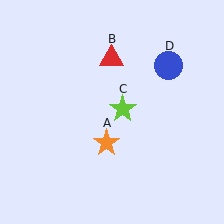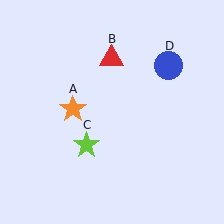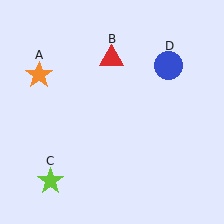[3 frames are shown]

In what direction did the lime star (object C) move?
The lime star (object C) moved down and to the left.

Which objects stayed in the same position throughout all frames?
Red triangle (object B) and blue circle (object D) remained stationary.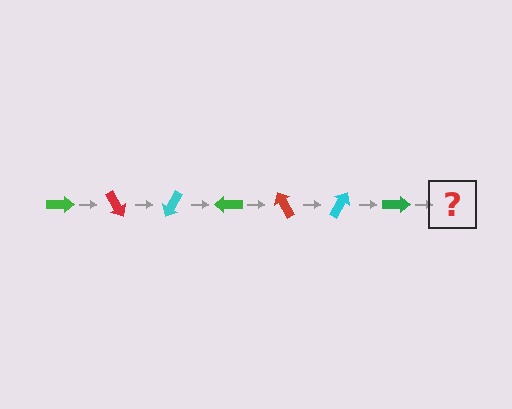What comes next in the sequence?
The next element should be a red arrow, rotated 420 degrees from the start.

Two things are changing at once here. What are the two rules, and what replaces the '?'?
The two rules are that it rotates 60 degrees each step and the color cycles through green, red, and cyan. The '?' should be a red arrow, rotated 420 degrees from the start.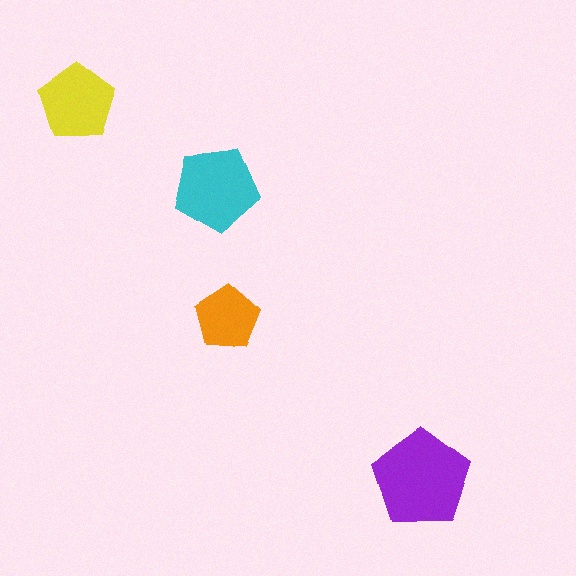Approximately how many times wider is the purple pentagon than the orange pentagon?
About 1.5 times wider.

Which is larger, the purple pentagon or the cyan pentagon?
The purple one.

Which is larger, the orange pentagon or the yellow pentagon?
The yellow one.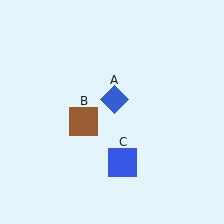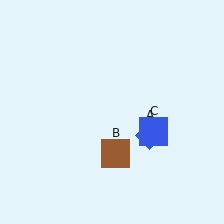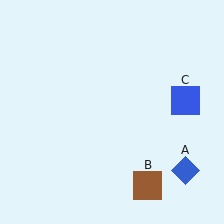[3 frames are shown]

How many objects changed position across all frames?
3 objects changed position: blue diamond (object A), brown square (object B), blue square (object C).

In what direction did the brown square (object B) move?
The brown square (object B) moved down and to the right.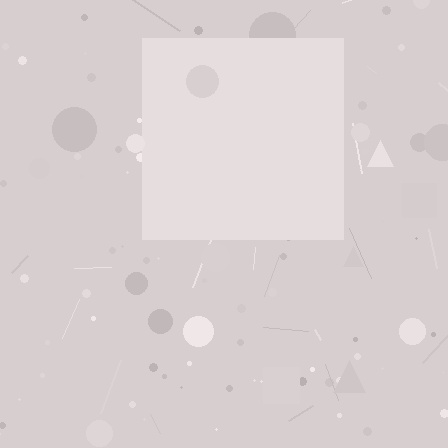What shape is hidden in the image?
A square is hidden in the image.